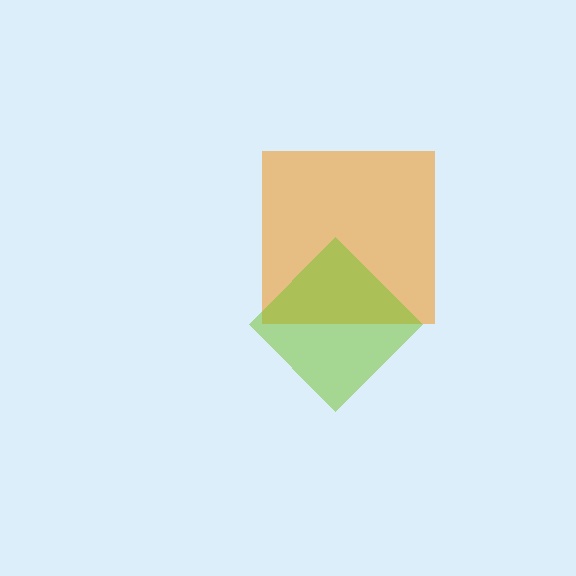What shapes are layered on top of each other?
The layered shapes are: an orange square, a lime diamond.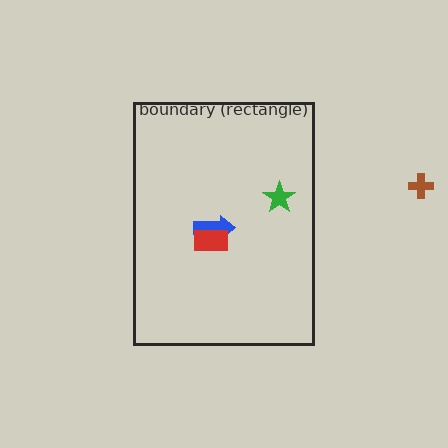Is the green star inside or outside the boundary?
Inside.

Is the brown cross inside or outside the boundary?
Outside.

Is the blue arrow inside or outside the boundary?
Inside.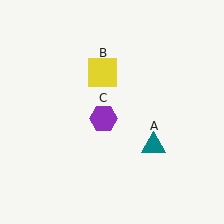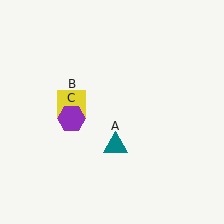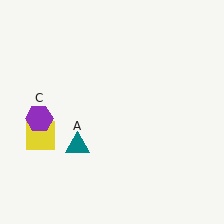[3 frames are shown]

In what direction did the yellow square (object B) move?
The yellow square (object B) moved down and to the left.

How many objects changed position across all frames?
3 objects changed position: teal triangle (object A), yellow square (object B), purple hexagon (object C).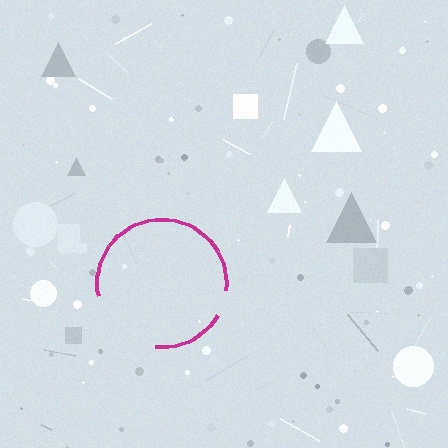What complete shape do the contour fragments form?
The contour fragments form a circle.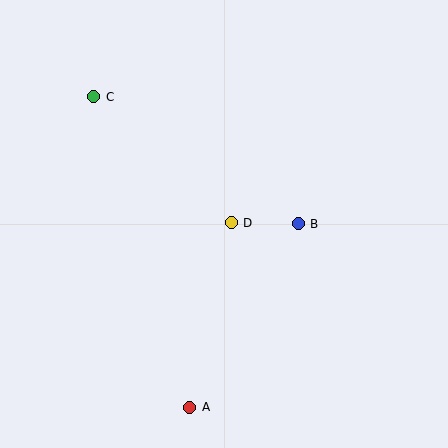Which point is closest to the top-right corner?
Point B is closest to the top-right corner.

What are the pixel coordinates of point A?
Point A is at (190, 407).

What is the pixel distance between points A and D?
The distance between A and D is 189 pixels.